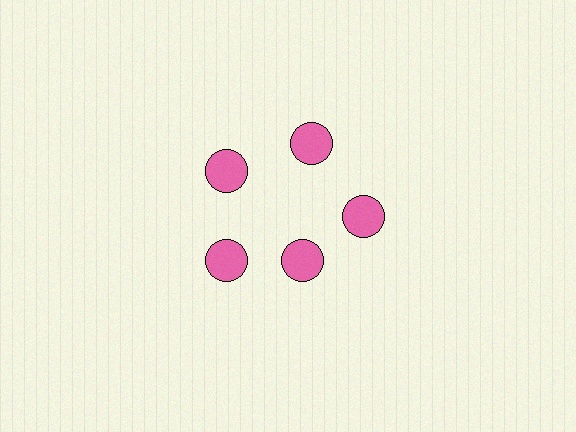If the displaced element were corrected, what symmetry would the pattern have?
It would have 5-fold rotational symmetry — the pattern would map onto itself every 72 degrees.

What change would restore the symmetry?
The symmetry would be restored by moving it outward, back onto the ring so that all 5 circles sit at equal angles and equal distance from the center.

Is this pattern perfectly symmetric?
No. The 5 pink circles are arranged in a ring, but one element near the 5 o'clock position is pulled inward toward the center, breaking the 5-fold rotational symmetry.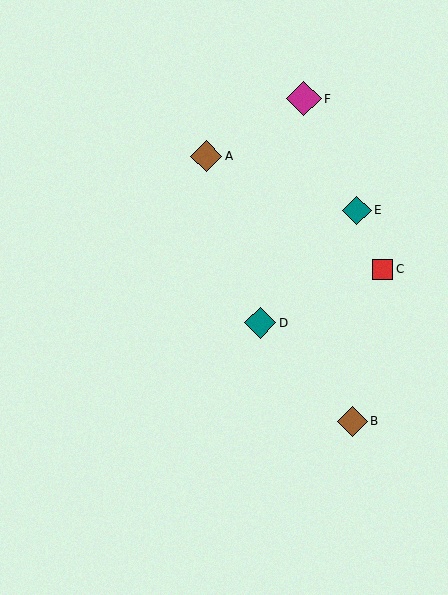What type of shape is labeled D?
Shape D is a teal diamond.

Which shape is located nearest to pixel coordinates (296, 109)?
The magenta diamond (labeled F) at (304, 99) is nearest to that location.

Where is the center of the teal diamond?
The center of the teal diamond is at (357, 210).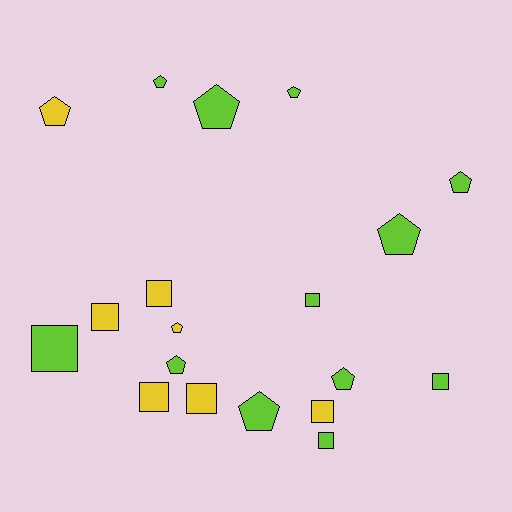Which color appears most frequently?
Lime, with 12 objects.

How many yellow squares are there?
There are 5 yellow squares.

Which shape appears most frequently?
Pentagon, with 10 objects.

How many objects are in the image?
There are 19 objects.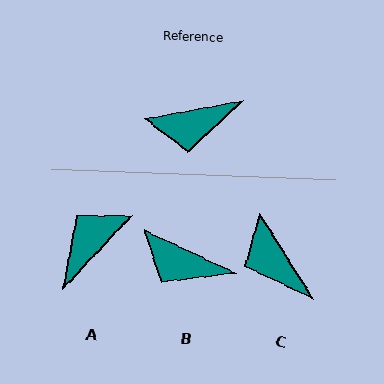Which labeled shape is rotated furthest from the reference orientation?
A, about 143 degrees away.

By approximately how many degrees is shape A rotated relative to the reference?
Approximately 143 degrees clockwise.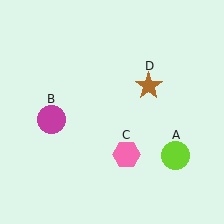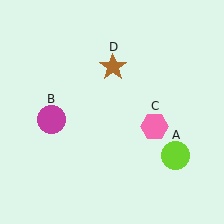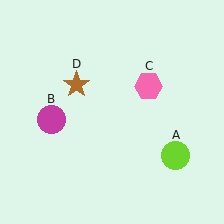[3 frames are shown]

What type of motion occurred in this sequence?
The pink hexagon (object C), brown star (object D) rotated counterclockwise around the center of the scene.